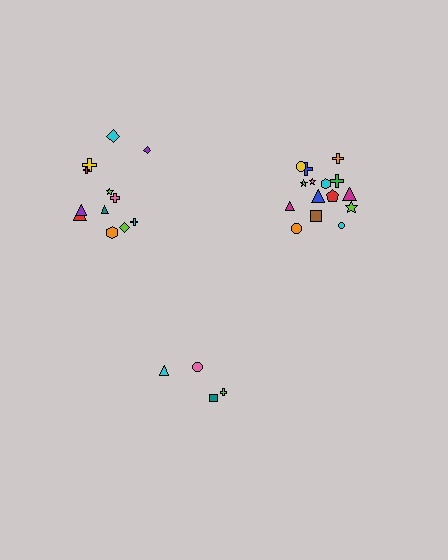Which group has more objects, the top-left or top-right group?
The top-right group.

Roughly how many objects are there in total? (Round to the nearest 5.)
Roughly 30 objects in total.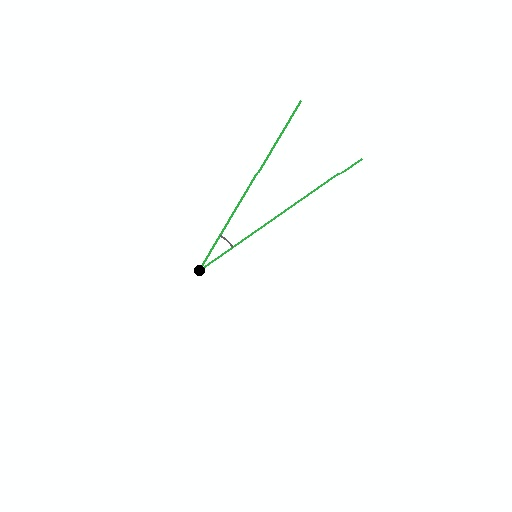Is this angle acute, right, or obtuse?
It is acute.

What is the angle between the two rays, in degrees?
Approximately 24 degrees.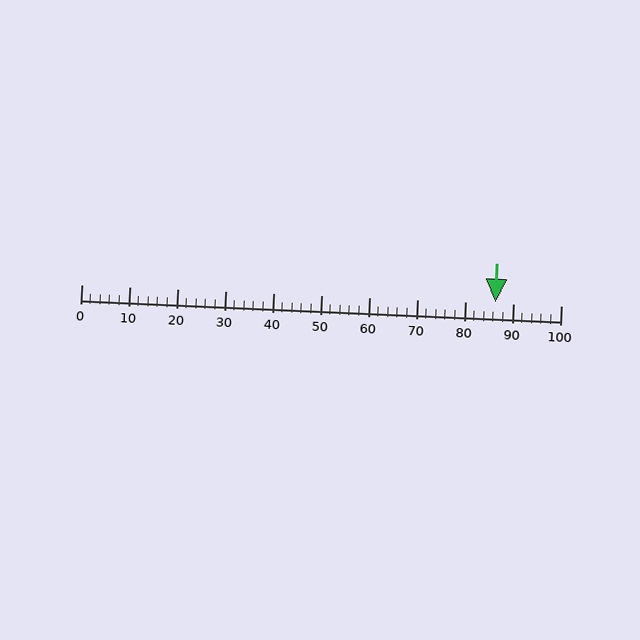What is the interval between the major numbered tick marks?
The major tick marks are spaced 10 units apart.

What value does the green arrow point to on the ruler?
The green arrow points to approximately 86.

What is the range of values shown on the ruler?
The ruler shows values from 0 to 100.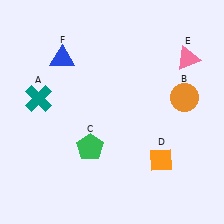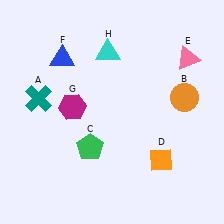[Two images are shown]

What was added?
A magenta hexagon (G), a cyan triangle (H) were added in Image 2.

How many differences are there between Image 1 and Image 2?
There are 2 differences between the two images.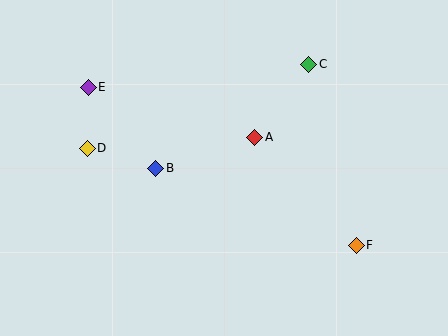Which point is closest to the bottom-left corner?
Point D is closest to the bottom-left corner.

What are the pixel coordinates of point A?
Point A is at (255, 137).